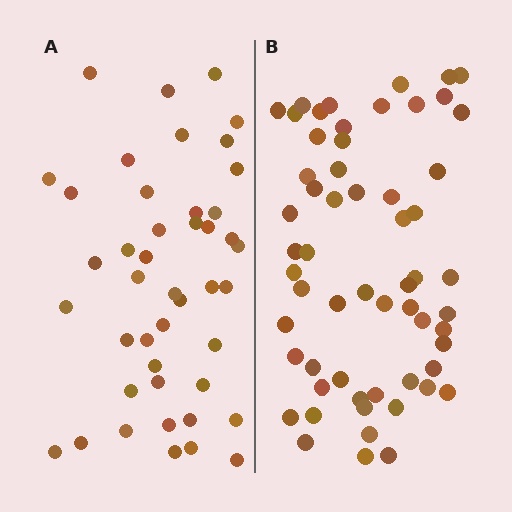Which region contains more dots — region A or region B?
Region B (the right region) has more dots.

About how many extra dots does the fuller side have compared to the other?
Region B has approximately 15 more dots than region A.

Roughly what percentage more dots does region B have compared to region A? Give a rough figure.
About 35% more.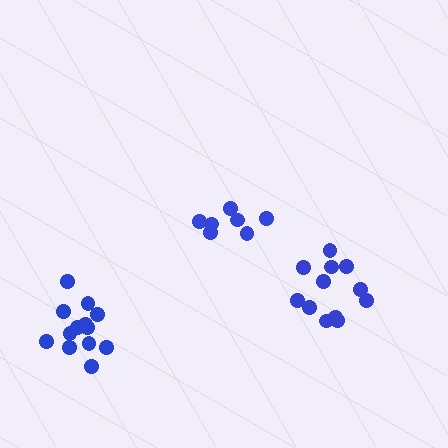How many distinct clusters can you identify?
There are 3 distinct clusters.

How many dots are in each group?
Group 1: 13 dots, Group 2: 12 dots, Group 3: 7 dots (32 total).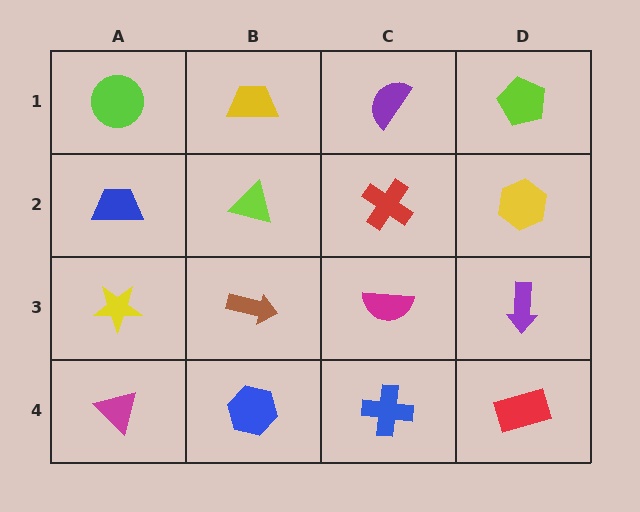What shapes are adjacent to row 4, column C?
A magenta semicircle (row 3, column C), a blue hexagon (row 4, column B), a red rectangle (row 4, column D).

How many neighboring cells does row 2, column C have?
4.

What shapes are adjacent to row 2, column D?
A lime pentagon (row 1, column D), a purple arrow (row 3, column D), a red cross (row 2, column C).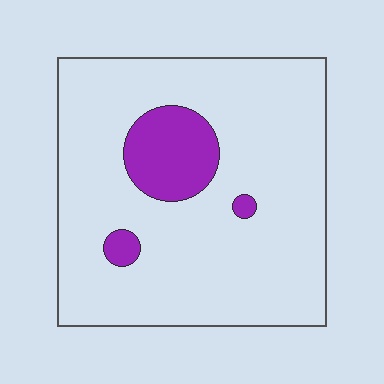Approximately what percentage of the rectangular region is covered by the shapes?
Approximately 10%.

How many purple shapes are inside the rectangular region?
3.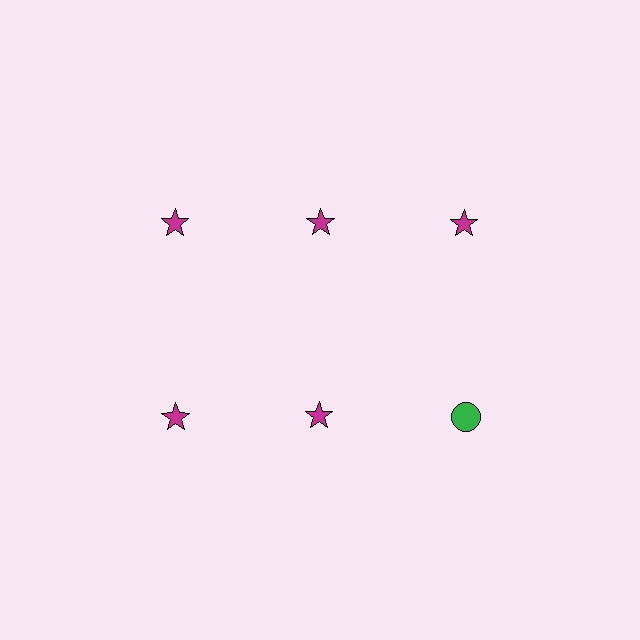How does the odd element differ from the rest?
It differs in both color (green instead of magenta) and shape (circle instead of star).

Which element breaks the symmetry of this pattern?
The green circle in the second row, center column breaks the symmetry. All other shapes are magenta stars.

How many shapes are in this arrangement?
There are 6 shapes arranged in a grid pattern.